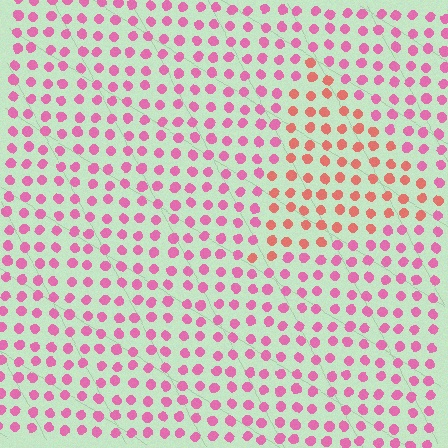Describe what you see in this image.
The image is filled with small pink elements in a uniform arrangement. A triangle-shaped region is visible where the elements are tinted to a slightly different hue, forming a subtle color boundary.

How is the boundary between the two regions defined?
The boundary is defined purely by a slight shift in hue (about 37 degrees). Spacing, size, and orientation are identical on both sides.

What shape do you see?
I see a triangle.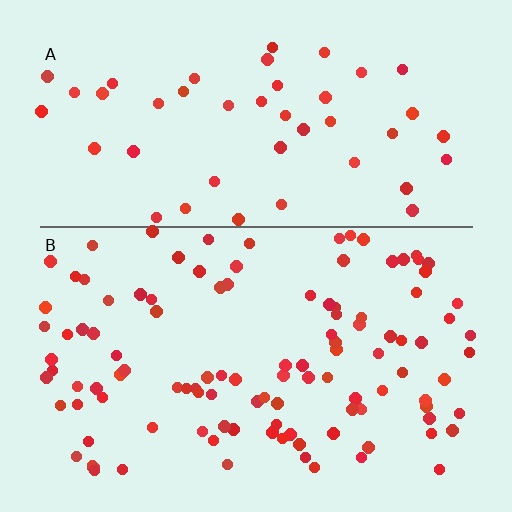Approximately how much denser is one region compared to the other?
Approximately 2.4× — region B over region A.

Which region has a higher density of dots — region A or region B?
B (the bottom).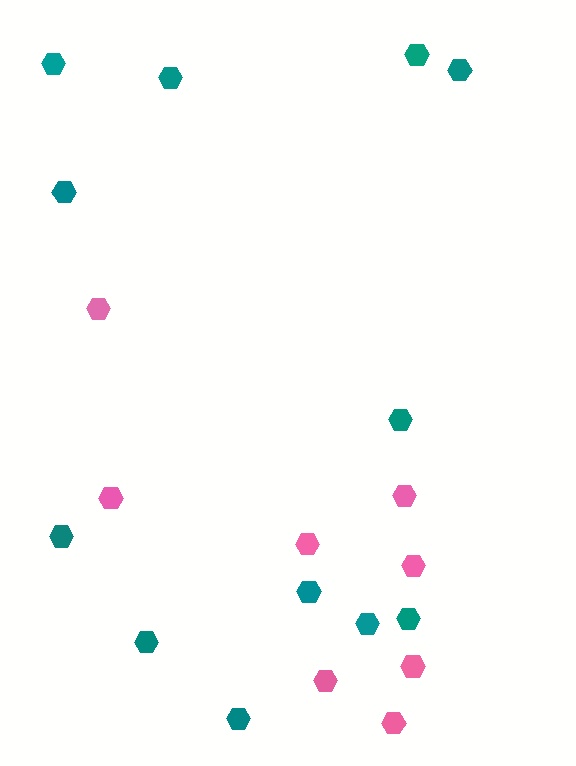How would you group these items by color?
There are 2 groups: one group of teal hexagons (12) and one group of pink hexagons (8).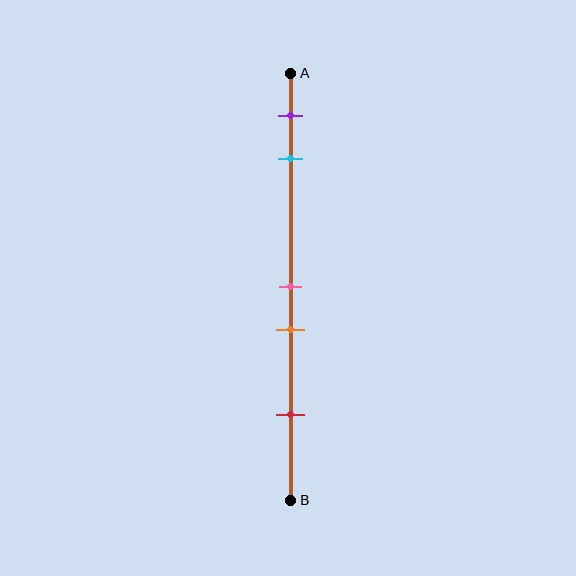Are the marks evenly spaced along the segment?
No, the marks are not evenly spaced.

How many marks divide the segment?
There are 5 marks dividing the segment.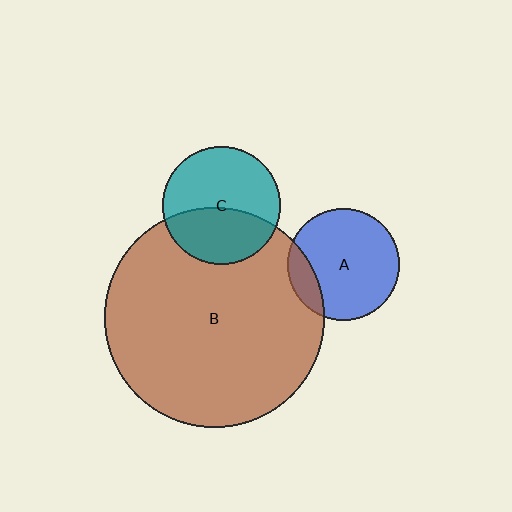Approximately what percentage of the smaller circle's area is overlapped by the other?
Approximately 40%.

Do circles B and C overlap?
Yes.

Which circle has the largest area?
Circle B (brown).